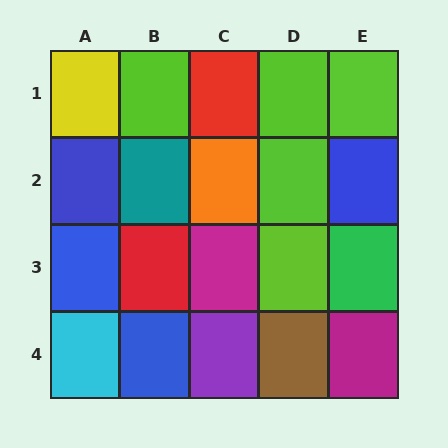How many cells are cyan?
1 cell is cyan.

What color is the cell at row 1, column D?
Lime.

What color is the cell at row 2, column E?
Blue.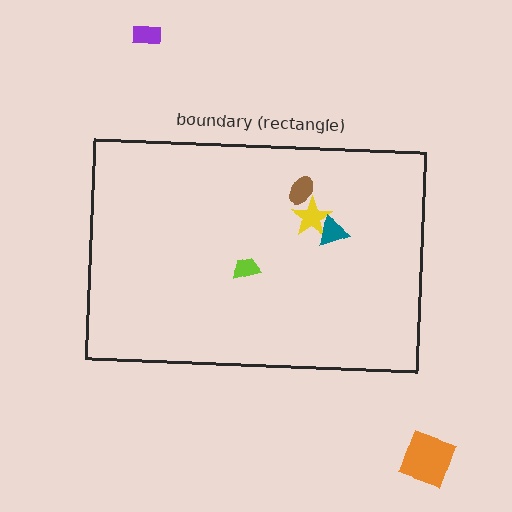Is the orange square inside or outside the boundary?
Outside.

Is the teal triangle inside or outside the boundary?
Inside.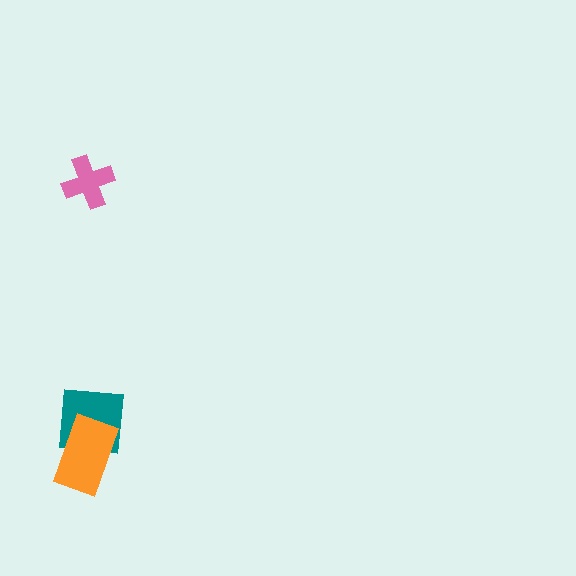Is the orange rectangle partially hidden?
No, no other shape covers it.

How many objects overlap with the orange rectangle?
1 object overlaps with the orange rectangle.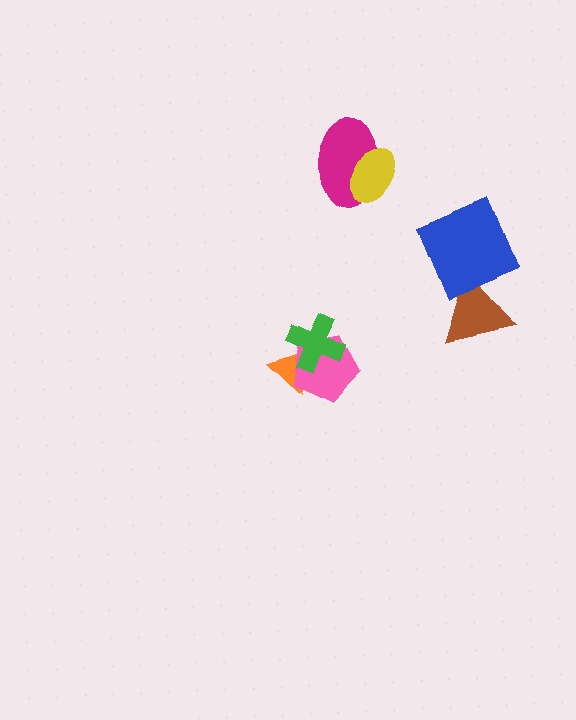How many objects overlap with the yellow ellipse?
1 object overlaps with the yellow ellipse.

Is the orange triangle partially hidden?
Yes, it is partially covered by another shape.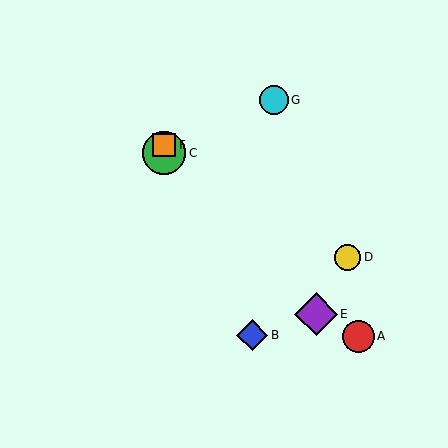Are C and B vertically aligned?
No, C is at x≈164 and B is at x≈252.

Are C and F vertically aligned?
Yes, both are at x≈164.